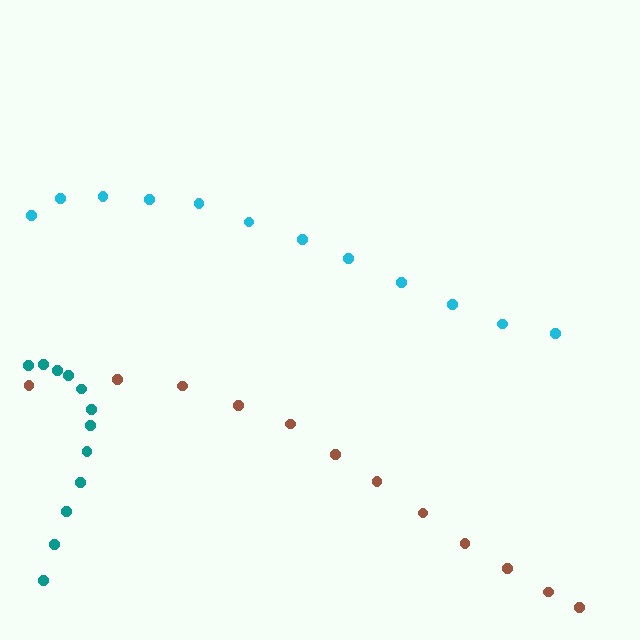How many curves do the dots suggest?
There are 3 distinct paths.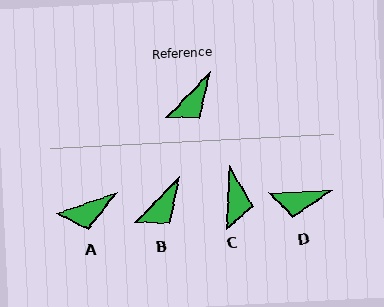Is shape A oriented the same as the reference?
No, it is off by about 26 degrees.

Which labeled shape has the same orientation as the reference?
B.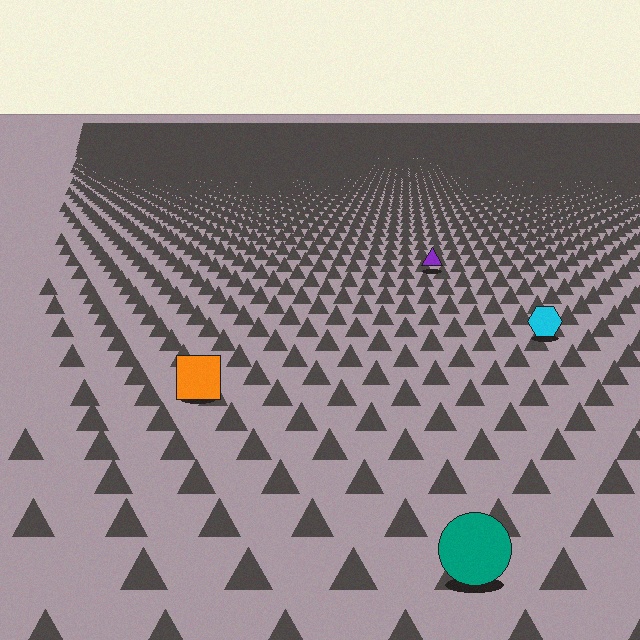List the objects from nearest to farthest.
From nearest to farthest: the teal circle, the orange square, the cyan hexagon, the purple triangle.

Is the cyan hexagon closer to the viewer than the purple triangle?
Yes. The cyan hexagon is closer — you can tell from the texture gradient: the ground texture is coarser near it.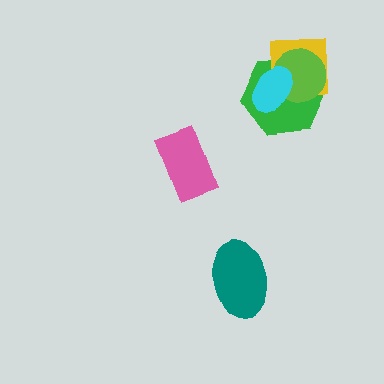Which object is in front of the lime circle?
The cyan ellipse is in front of the lime circle.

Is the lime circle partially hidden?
Yes, it is partially covered by another shape.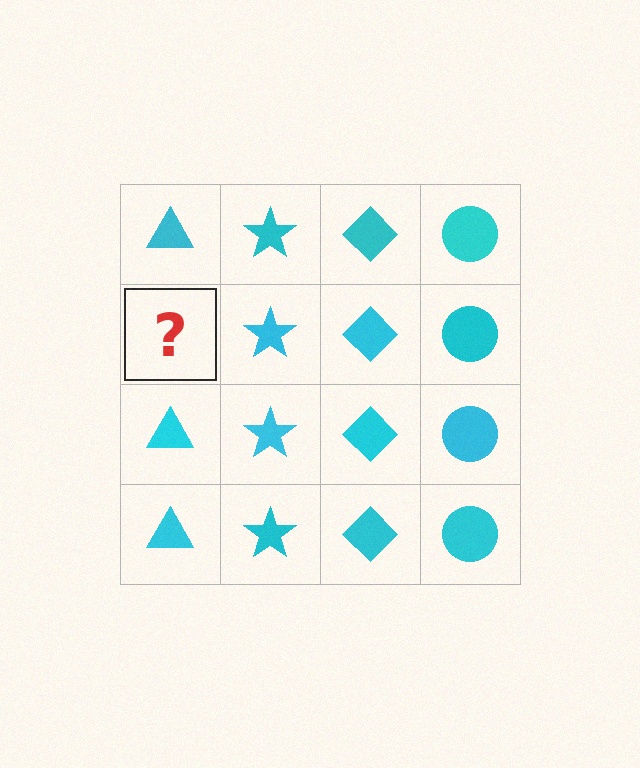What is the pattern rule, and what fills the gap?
The rule is that each column has a consistent shape. The gap should be filled with a cyan triangle.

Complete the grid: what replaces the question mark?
The question mark should be replaced with a cyan triangle.